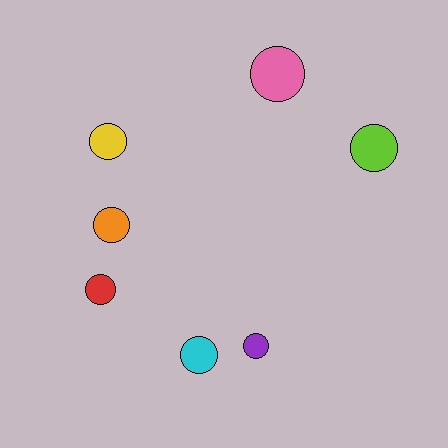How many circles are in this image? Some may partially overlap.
There are 7 circles.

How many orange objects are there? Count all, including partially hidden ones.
There is 1 orange object.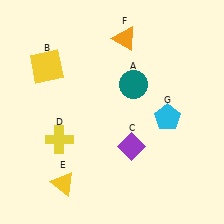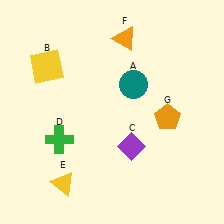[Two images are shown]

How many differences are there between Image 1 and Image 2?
There are 2 differences between the two images.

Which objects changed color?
D changed from yellow to green. G changed from cyan to orange.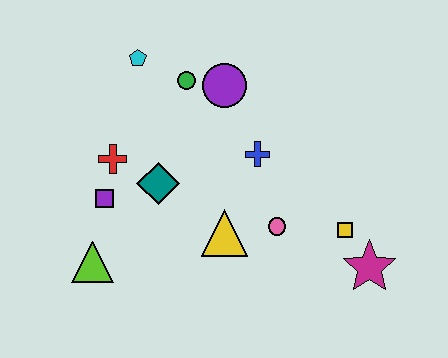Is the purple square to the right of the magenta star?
No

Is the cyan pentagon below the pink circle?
No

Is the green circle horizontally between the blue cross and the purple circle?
No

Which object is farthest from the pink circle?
The cyan pentagon is farthest from the pink circle.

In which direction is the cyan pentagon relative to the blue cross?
The cyan pentagon is to the left of the blue cross.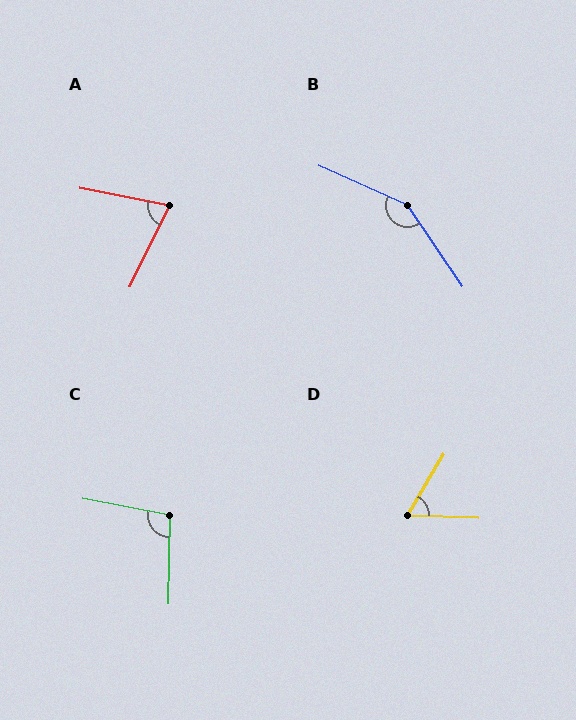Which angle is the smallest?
D, at approximately 61 degrees.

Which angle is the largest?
B, at approximately 148 degrees.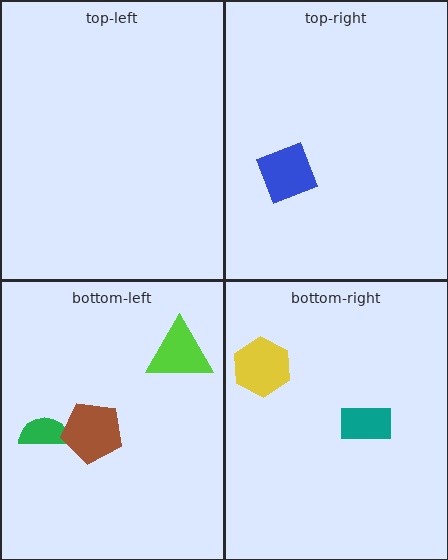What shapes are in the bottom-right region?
The yellow hexagon, the teal rectangle.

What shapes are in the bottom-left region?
The green semicircle, the brown pentagon, the lime triangle.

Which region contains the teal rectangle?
The bottom-right region.